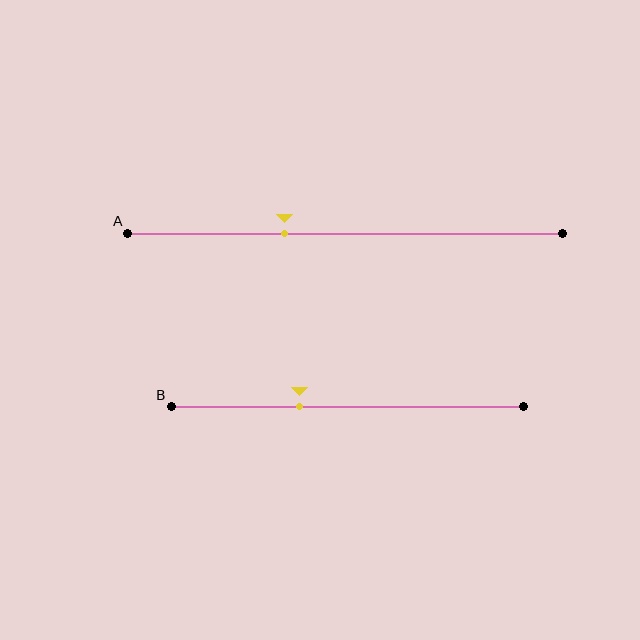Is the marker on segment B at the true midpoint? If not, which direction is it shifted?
No, the marker on segment B is shifted to the left by about 14% of the segment length.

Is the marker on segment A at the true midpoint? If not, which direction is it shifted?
No, the marker on segment A is shifted to the left by about 14% of the segment length.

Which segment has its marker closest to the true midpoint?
Segment B has its marker closest to the true midpoint.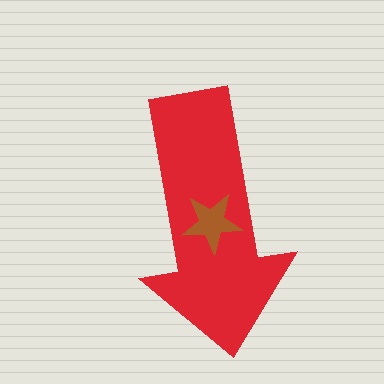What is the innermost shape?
The brown star.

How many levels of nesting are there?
2.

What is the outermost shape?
The red arrow.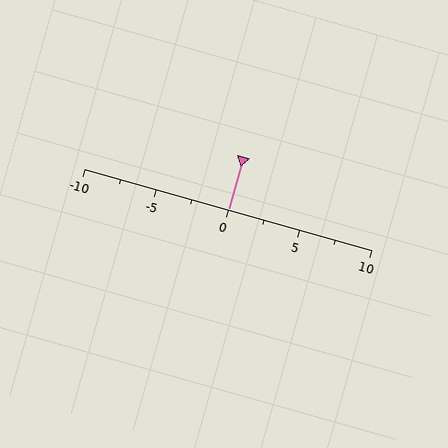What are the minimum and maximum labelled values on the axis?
The axis runs from -10 to 10.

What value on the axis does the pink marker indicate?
The marker indicates approximately 0.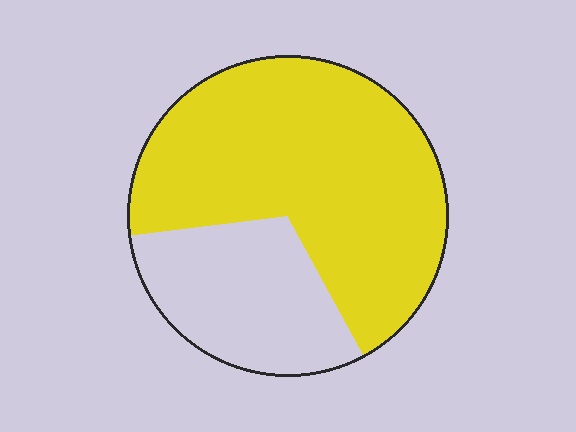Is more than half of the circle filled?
Yes.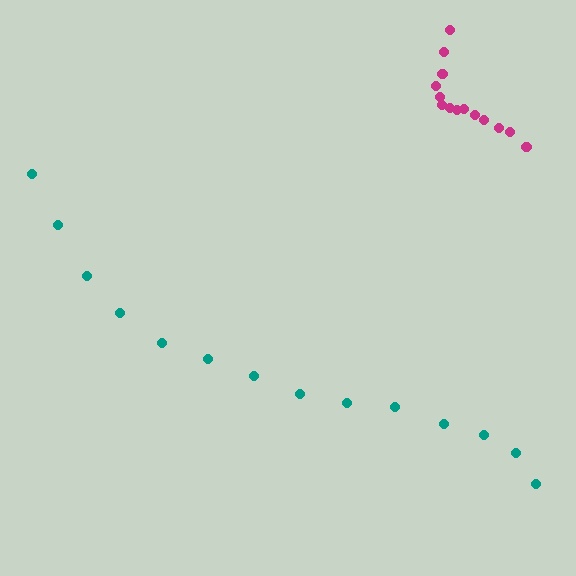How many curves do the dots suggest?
There are 2 distinct paths.